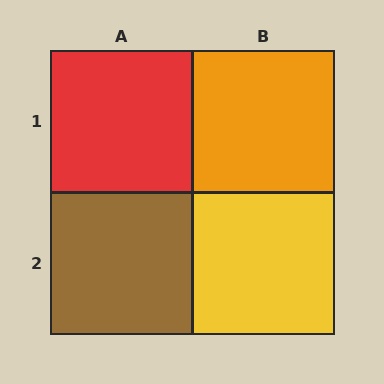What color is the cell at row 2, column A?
Brown.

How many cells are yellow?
1 cell is yellow.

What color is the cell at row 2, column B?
Yellow.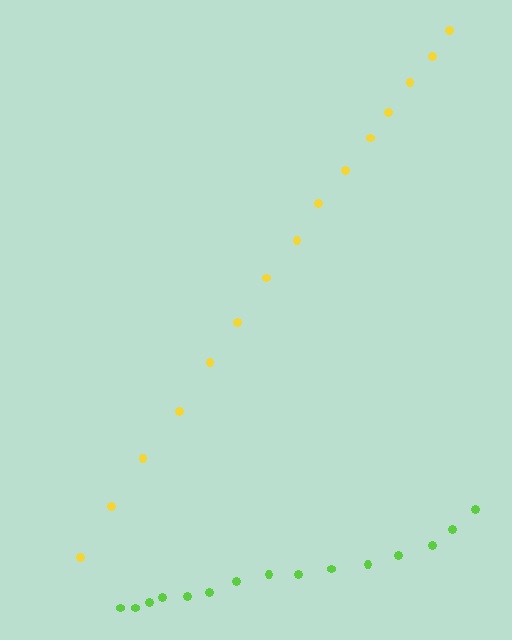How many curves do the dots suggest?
There are 2 distinct paths.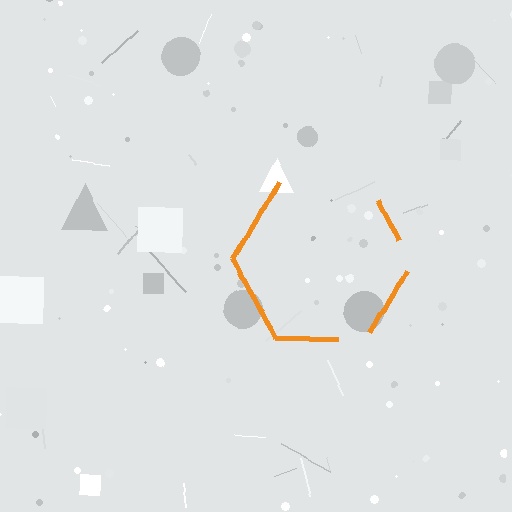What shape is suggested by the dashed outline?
The dashed outline suggests a hexagon.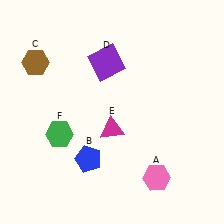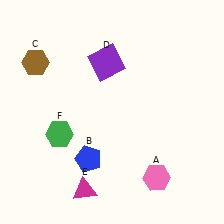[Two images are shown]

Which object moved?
The magenta triangle (E) moved down.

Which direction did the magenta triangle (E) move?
The magenta triangle (E) moved down.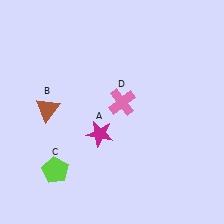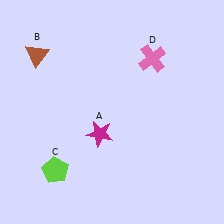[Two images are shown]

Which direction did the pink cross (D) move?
The pink cross (D) moved up.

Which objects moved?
The objects that moved are: the brown triangle (B), the pink cross (D).